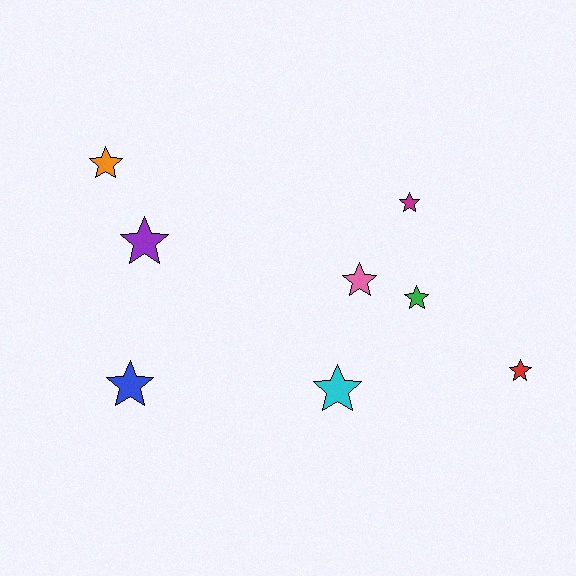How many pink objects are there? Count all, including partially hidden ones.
There is 1 pink object.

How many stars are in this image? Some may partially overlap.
There are 8 stars.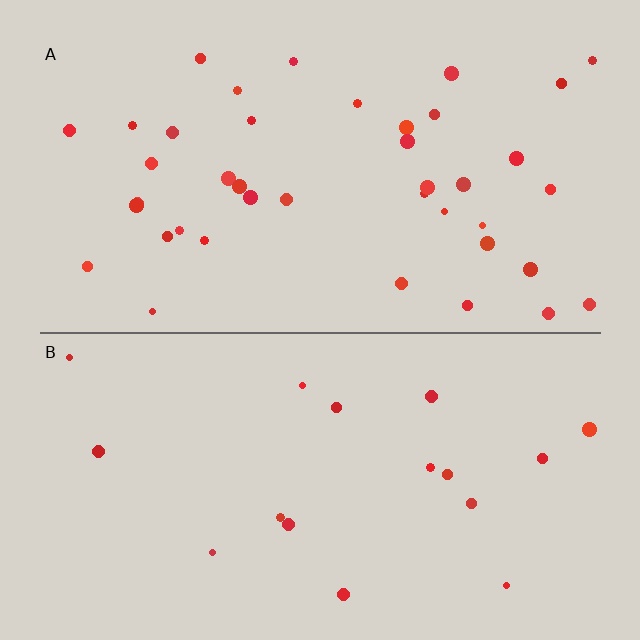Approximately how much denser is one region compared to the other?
Approximately 2.4× — region A over region B.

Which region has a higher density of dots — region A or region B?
A (the top).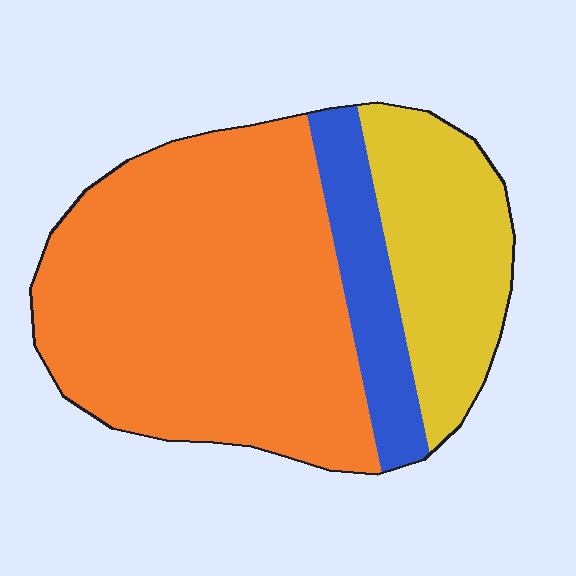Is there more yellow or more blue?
Yellow.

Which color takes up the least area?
Blue, at roughly 15%.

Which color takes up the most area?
Orange, at roughly 65%.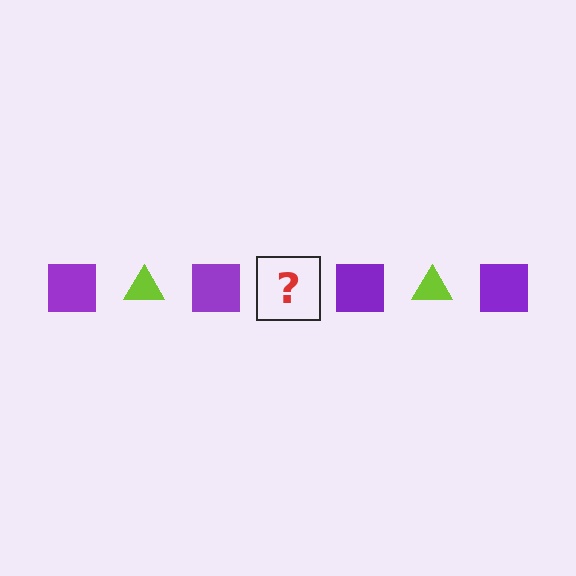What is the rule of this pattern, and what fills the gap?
The rule is that the pattern alternates between purple square and lime triangle. The gap should be filled with a lime triangle.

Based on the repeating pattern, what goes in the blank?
The blank should be a lime triangle.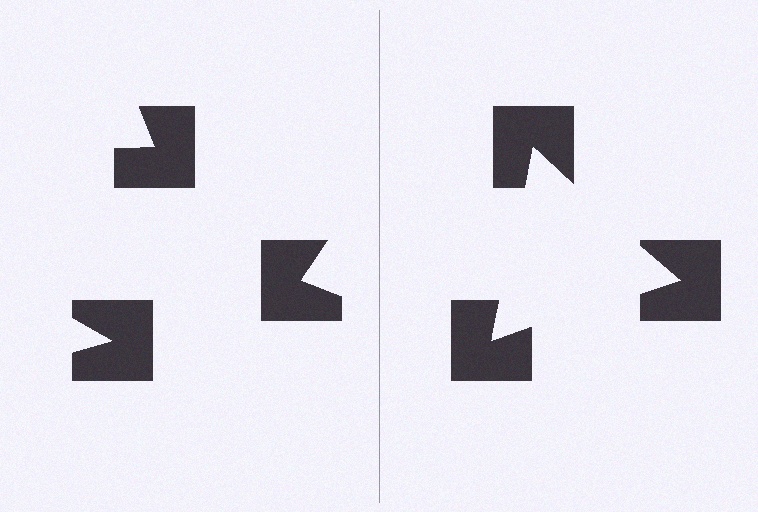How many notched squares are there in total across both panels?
6 — 3 on each side.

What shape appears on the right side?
An illusory triangle.